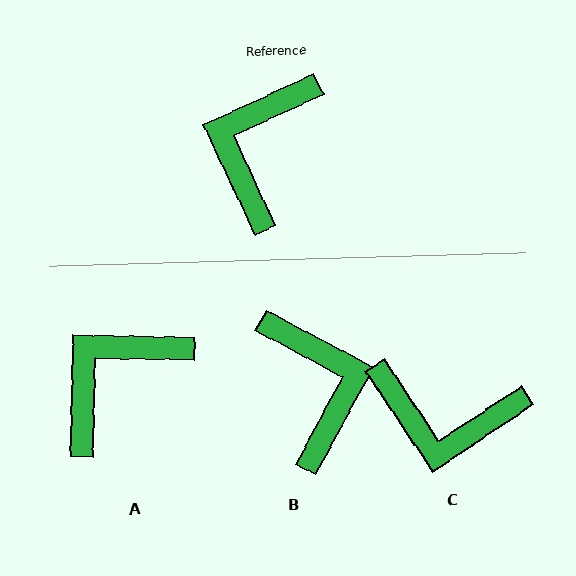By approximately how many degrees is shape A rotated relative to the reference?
Approximately 26 degrees clockwise.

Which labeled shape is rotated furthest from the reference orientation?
B, about 143 degrees away.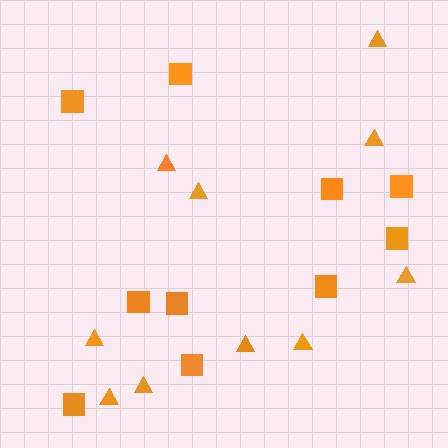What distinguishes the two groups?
There are 2 groups: one group of triangles (10) and one group of squares (10).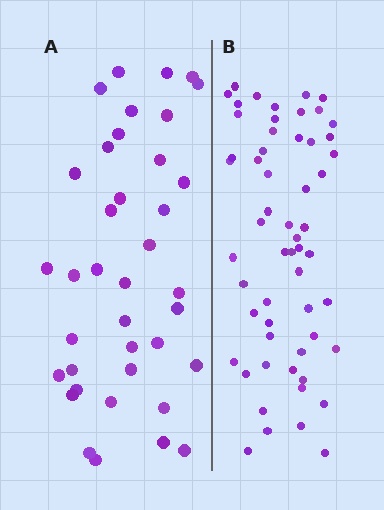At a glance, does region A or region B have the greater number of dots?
Region B (the right region) has more dots.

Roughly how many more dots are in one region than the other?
Region B has approximately 20 more dots than region A.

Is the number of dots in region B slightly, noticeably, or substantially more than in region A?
Region B has substantially more. The ratio is roughly 1.5 to 1.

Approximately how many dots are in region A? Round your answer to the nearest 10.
About 40 dots. (The exact count is 38, which rounds to 40.)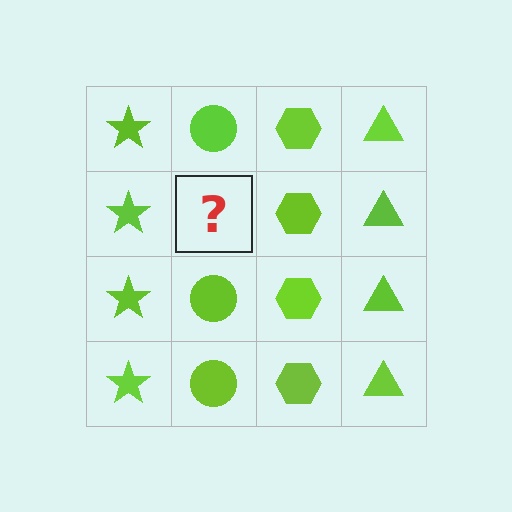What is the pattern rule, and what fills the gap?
The rule is that each column has a consistent shape. The gap should be filled with a lime circle.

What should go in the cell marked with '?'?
The missing cell should contain a lime circle.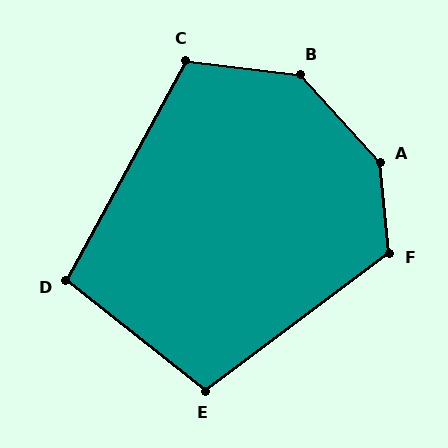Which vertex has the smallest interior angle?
D, at approximately 100 degrees.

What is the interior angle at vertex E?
Approximately 105 degrees (obtuse).